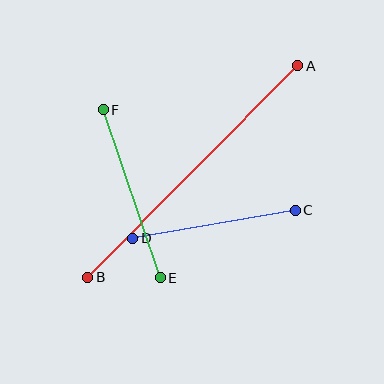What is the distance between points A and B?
The distance is approximately 298 pixels.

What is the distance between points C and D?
The distance is approximately 165 pixels.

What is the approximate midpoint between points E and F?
The midpoint is at approximately (132, 194) pixels.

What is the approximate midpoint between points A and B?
The midpoint is at approximately (193, 172) pixels.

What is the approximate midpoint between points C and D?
The midpoint is at approximately (214, 224) pixels.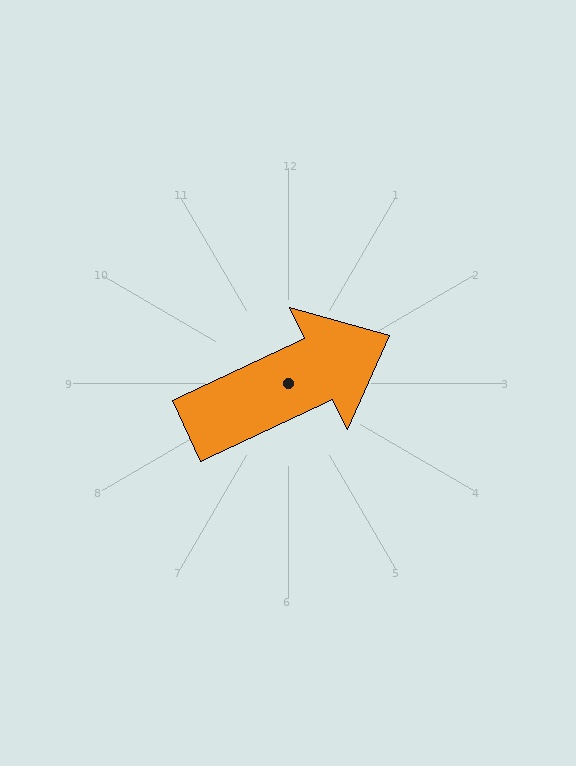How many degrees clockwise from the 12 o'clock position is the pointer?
Approximately 65 degrees.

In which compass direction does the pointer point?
Northeast.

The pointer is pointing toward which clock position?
Roughly 2 o'clock.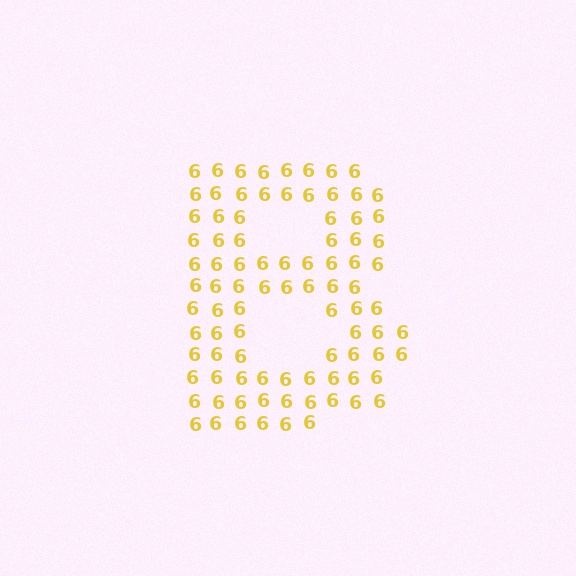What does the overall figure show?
The overall figure shows the letter B.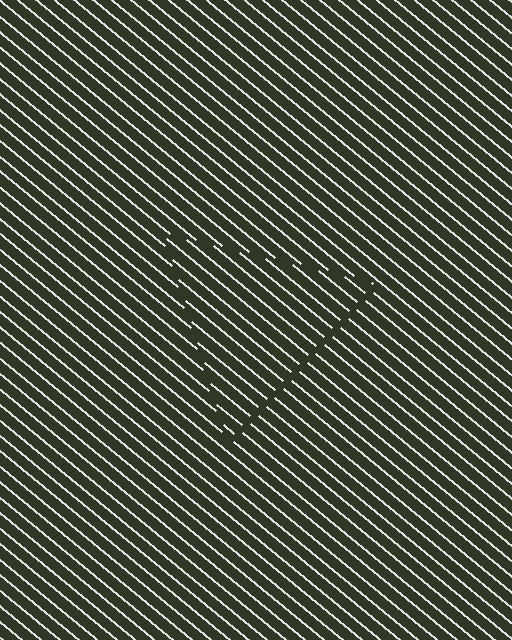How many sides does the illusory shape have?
3 sides — the line-ends trace a triangle.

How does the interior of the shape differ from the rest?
The interior of the shape contains the same grating, shifted by half a period — the contour is defined by the phase discontinuity where line-ends from the inner and outer gratings abut.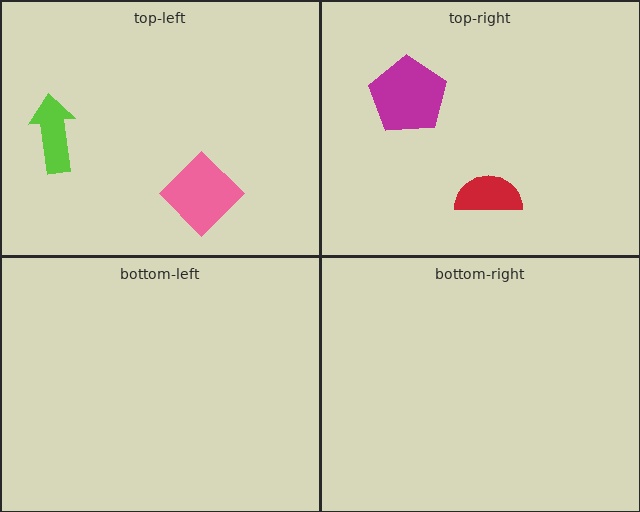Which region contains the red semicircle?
The top-right region.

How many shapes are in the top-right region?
2.